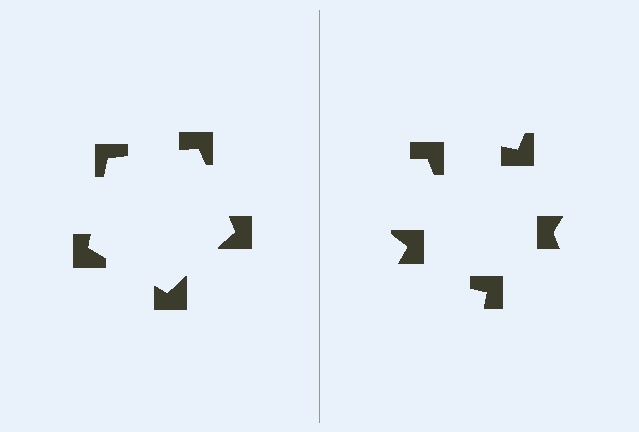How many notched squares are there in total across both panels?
10 — 5 on each side.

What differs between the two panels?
The notched squares are positioned identically on both sides; only the wedge orientations differ. On the left they align to a pentagon; on the right they are misaligned.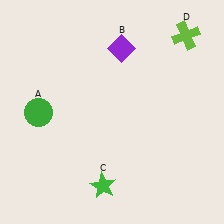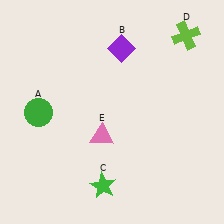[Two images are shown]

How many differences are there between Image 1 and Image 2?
There is 1 difference between the two images.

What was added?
A pink triangle (E) was added in Image 2.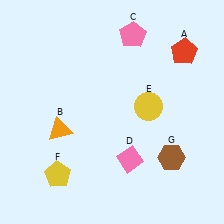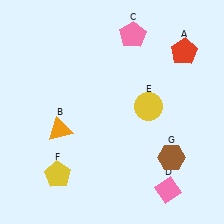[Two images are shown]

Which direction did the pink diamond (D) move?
The pink diamond (D) moved right.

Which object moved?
The pink diamond (D) moved right.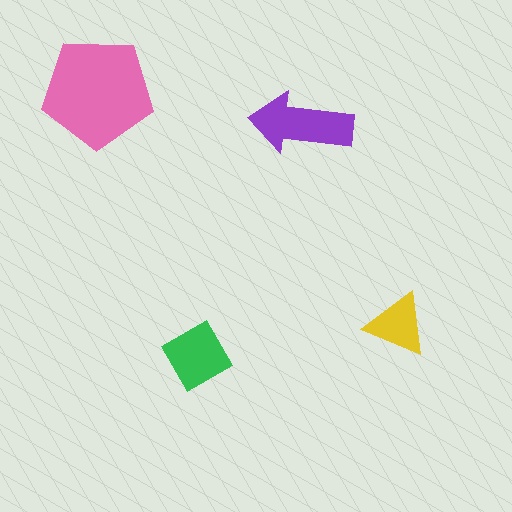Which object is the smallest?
The yellow triangle.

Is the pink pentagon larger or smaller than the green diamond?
Larger.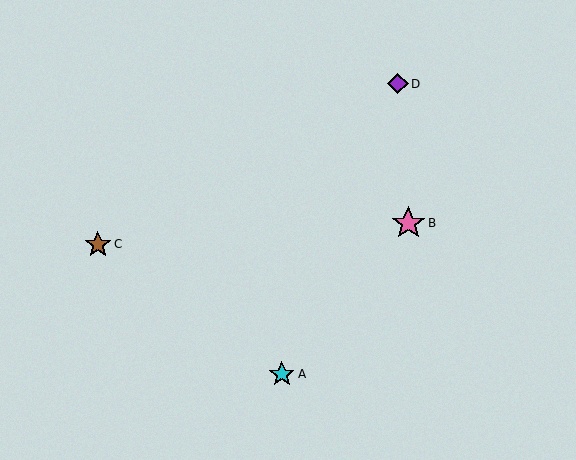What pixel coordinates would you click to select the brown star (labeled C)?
Click at (98, 244) to select the brown star C.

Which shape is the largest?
The pink star (labeled B) is the largest.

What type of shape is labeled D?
Shape D is a purple diamond.